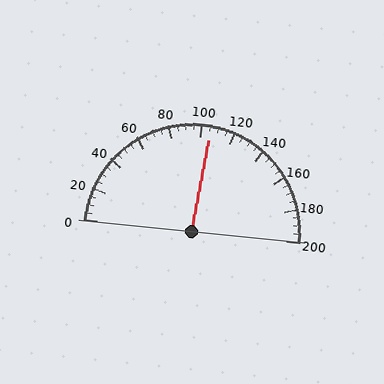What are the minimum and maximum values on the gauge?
The gauge ranges from 0 to 200.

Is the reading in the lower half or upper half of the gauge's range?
The reading is in the upper half of the range (0 to 200).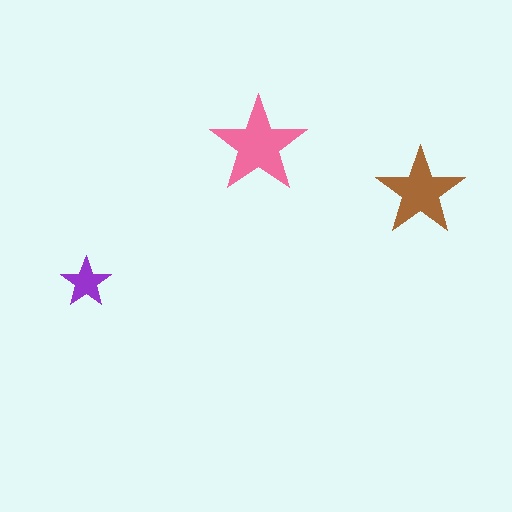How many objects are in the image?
There are 3 objects in the image.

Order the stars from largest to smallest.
the pink one, the brown one, the purple one.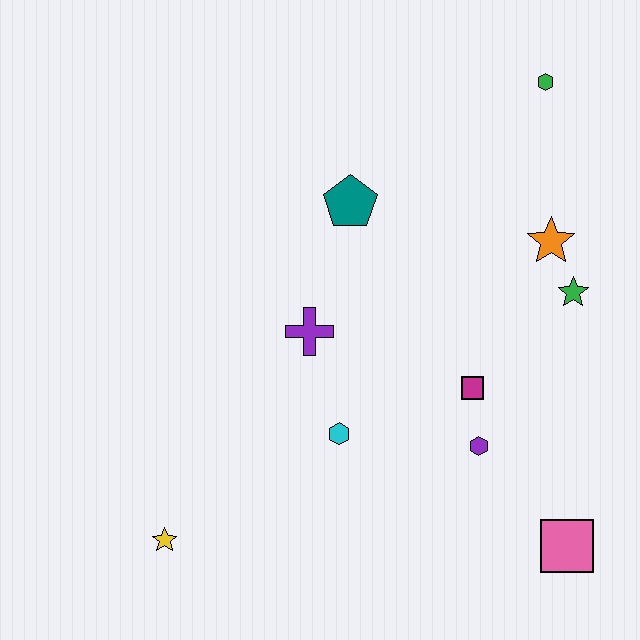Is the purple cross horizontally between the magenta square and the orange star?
No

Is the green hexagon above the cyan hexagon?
Yes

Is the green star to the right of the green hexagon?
Yes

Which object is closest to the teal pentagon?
The purple cross is closest to the teal pentagon.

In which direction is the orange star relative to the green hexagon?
The orange star is below the green hexagon.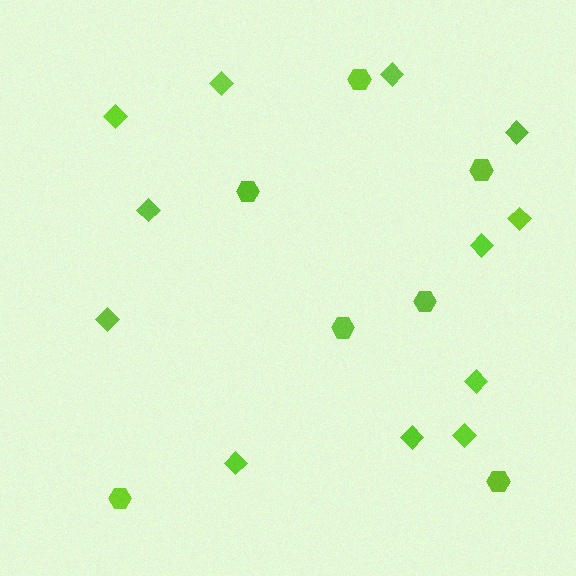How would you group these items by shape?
There are 2 groups: one group of hexagons (7) and one group of diamonds (12).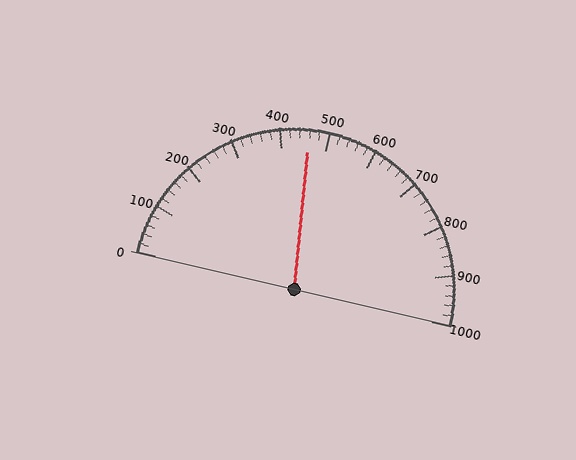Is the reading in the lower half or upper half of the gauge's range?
The reading is in the lower half of the range (0 to 1000).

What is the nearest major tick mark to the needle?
The nearest major tick mark is 500.